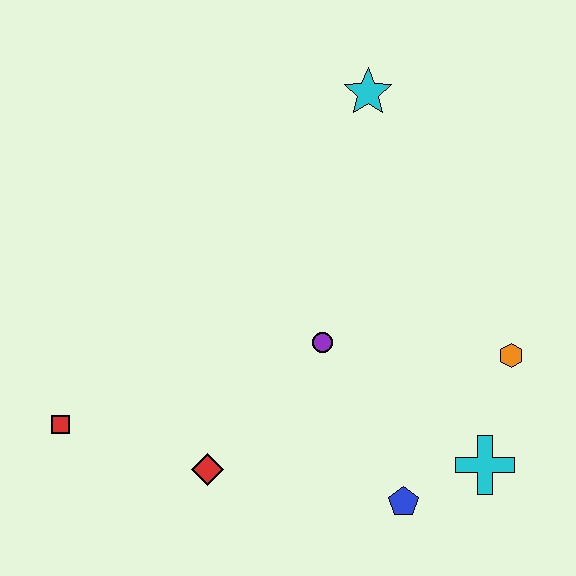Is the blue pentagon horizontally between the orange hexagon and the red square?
Yes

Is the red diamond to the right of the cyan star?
No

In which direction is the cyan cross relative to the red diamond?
The cyan cross is to the right of the red diamond.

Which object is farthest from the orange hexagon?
The red square is farthest from the orange hexagon.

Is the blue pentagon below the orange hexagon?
Yes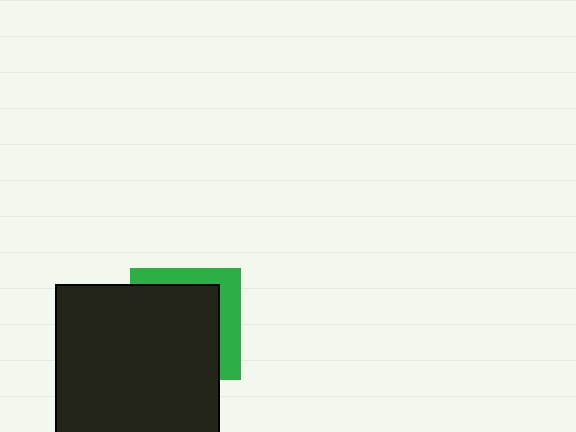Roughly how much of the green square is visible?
A small part of it is visible (roughly 31%).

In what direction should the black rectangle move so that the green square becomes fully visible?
The black rectangle should move toward the lower-left. That is the shortest direction to clear the overlap and leave the green square fully visible.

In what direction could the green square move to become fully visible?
The green square could move toward the upper-right. That would shift it out from behind the black rectangle entirely.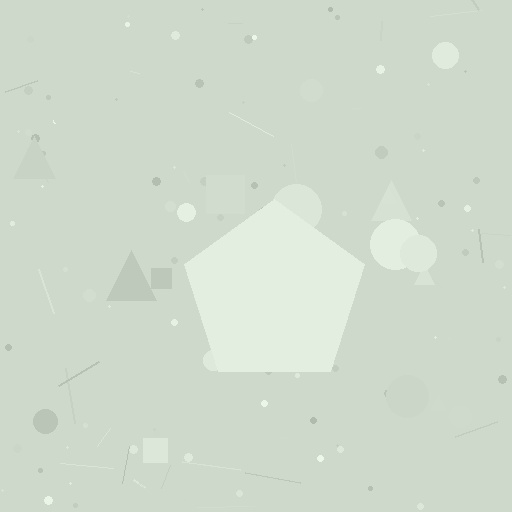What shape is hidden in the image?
A pentagon is hidden in the image.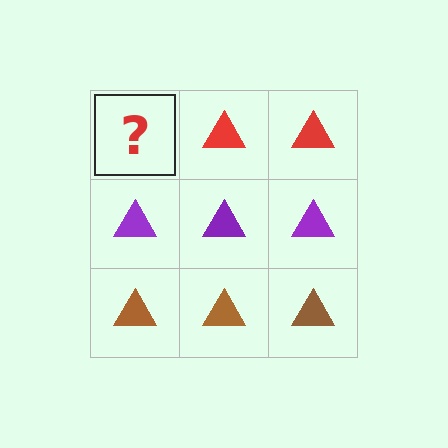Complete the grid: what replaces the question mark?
The question mark should be replaced with a red triangle.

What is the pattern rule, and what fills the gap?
The rule is that each row has a consistent color. The gap should be filled with a red triangle.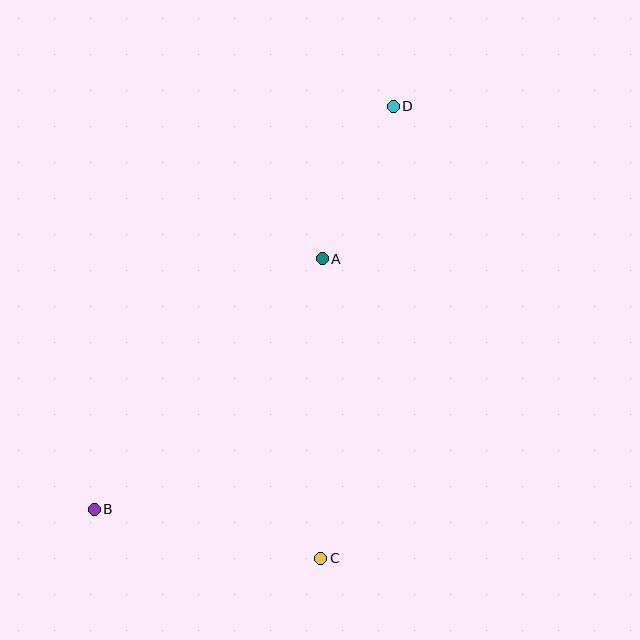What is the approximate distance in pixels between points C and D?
The distance between C and D is approximately 458 pixels.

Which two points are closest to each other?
Points A and D are closest to each other.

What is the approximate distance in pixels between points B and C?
The distance between B and C is approximately 232 pixels.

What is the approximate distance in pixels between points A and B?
The distance between A and B is approximately 338 pixels.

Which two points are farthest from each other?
Points B and D are farthest from each other.